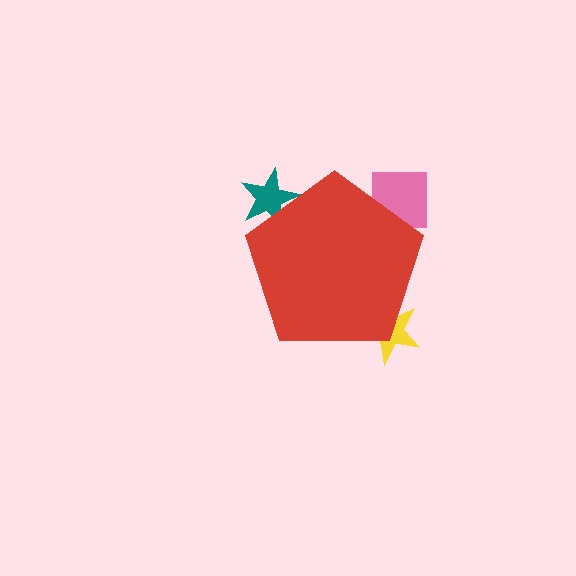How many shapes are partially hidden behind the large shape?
3 shapes are partially hidden.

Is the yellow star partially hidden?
Yes, the yellow star is partially hidden behind the red pentagon.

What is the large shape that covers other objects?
A red pentagon.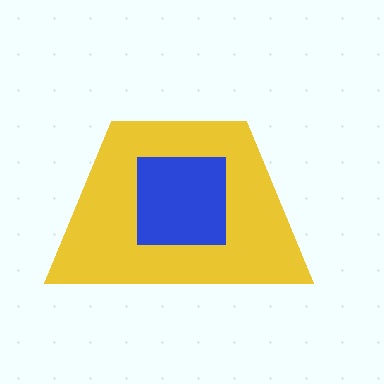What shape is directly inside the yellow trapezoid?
The blue square.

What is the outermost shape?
The yellow trapezoid.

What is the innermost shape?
The blue square.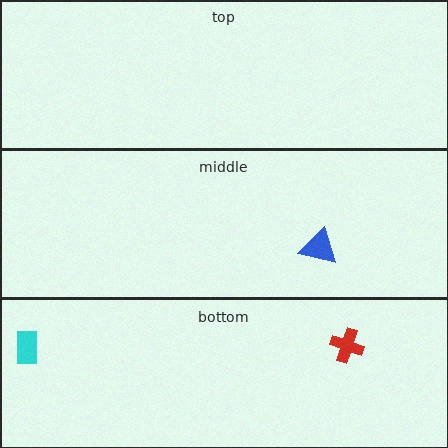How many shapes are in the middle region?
1.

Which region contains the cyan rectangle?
The bottom region.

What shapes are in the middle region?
The blue triangle.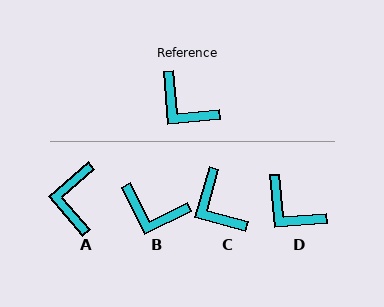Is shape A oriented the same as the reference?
No, it is off by about 54 degrees.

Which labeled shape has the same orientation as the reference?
D.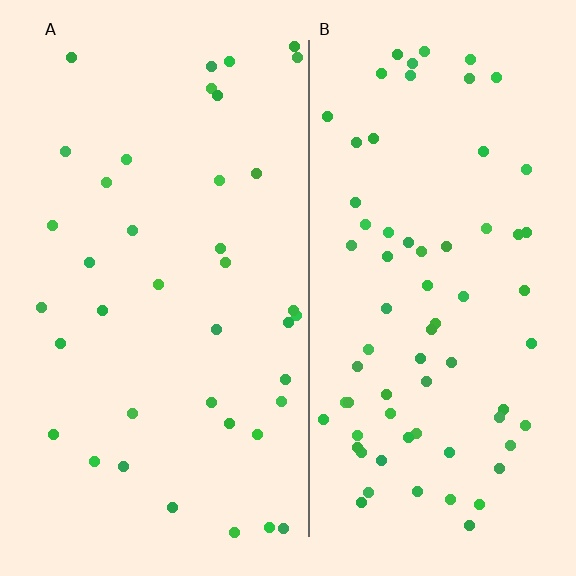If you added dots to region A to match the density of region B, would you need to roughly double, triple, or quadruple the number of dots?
Approximately double.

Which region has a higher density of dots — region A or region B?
B (the right).